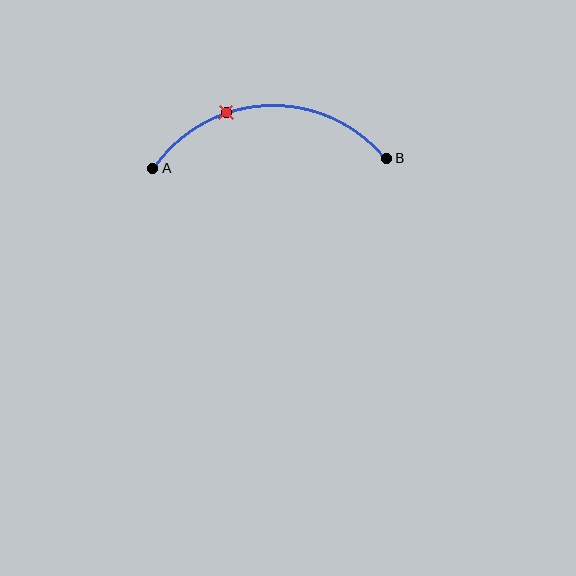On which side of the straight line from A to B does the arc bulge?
The arc bulges above the straight line connecting A and B.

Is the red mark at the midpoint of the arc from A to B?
No. The red mark lies on the arc but is closer to endpoint A. The arc midpoint would be at the point on the curve equidistant along the arc from both A and B.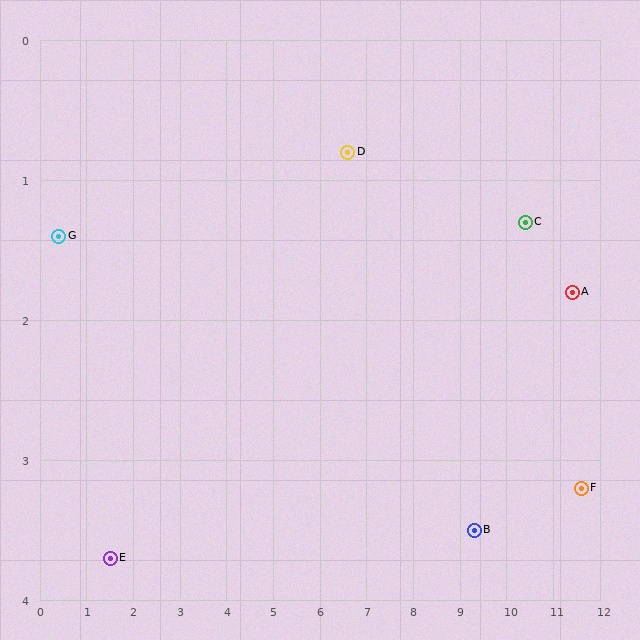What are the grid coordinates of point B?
Point B is at approximately (9.3, 3.5).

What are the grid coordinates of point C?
Point C is at approximately (10.4, 1.3).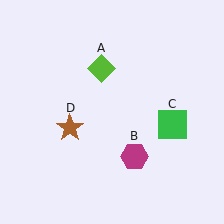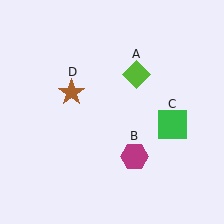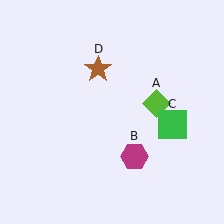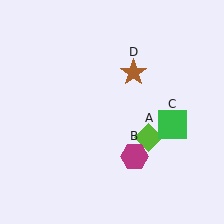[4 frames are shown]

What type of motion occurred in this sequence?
The lime diamond (object A), brown star (object D) rotated clockwise around the center of the scene.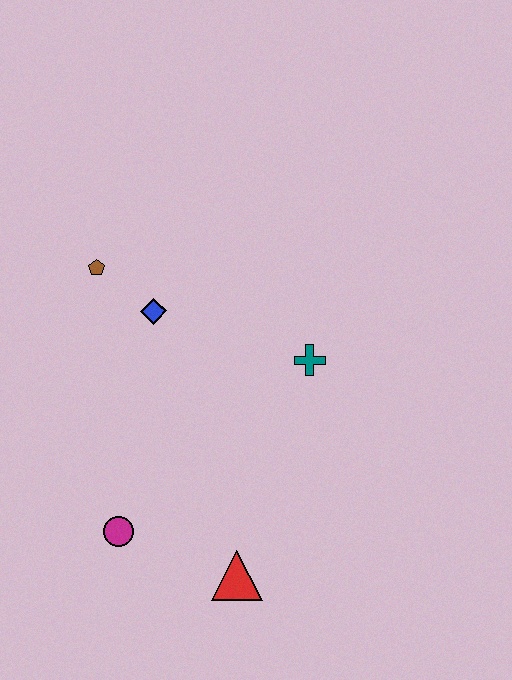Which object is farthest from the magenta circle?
The brown pentagon is farthest from the magenta circle.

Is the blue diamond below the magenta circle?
No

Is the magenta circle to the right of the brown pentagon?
Yes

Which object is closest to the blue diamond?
The brown pentagon is closest to the blue diamond.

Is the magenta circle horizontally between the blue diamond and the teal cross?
No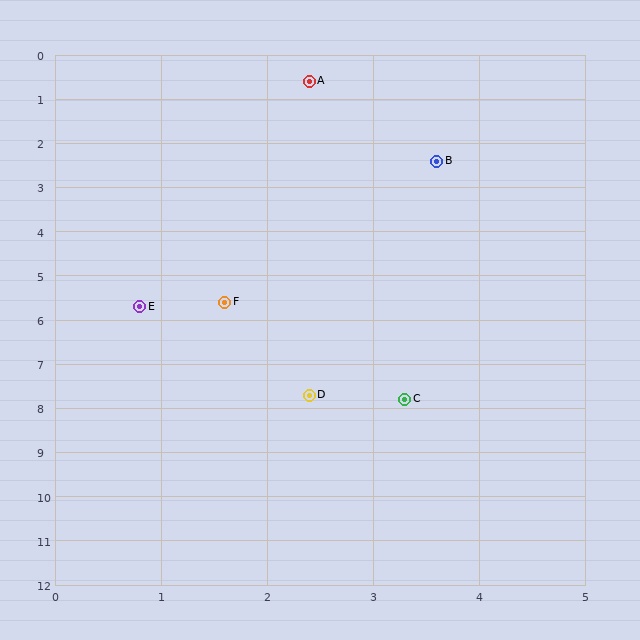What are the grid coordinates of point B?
Point B is at approximately (3.6, 2.4).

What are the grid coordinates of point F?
Point F is at approximately (1.6, 5.6).